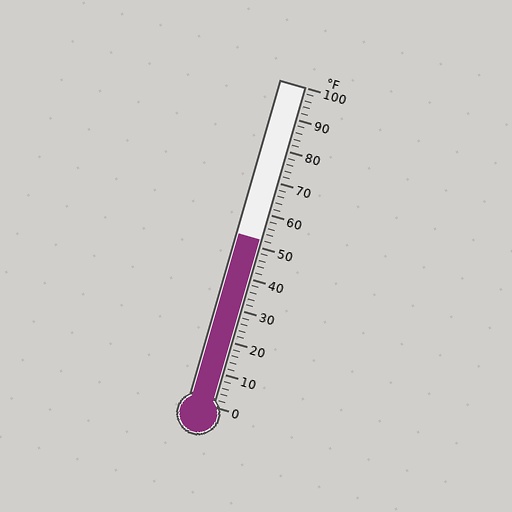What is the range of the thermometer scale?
The thermometer scale ranges from 0°F to 100°F.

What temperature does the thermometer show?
The thermometer shows approximately 52°F.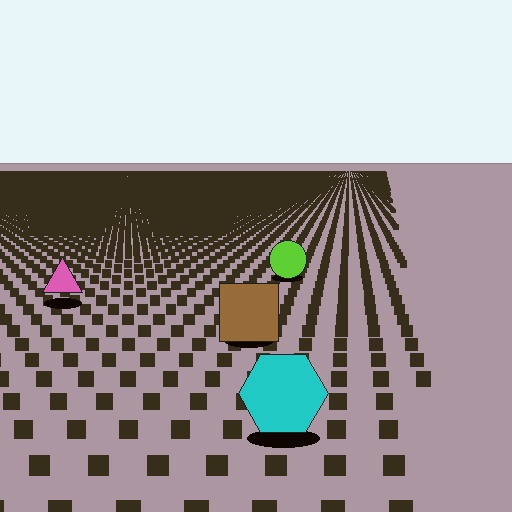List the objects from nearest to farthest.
From nearest to farthest: the cyan hexagon, the brown square, the pink triangle, the lime circle.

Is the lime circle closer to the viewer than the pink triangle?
No. The pink triangle is closer — you can tell from the texture gradient: the ground texture is coarser near it.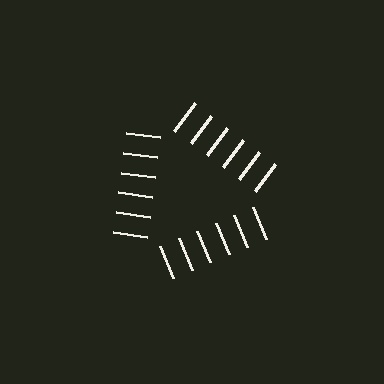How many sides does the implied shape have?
3 sides — the line-ends trace a triangle.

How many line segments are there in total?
18 — 6 along each of the 3 edges.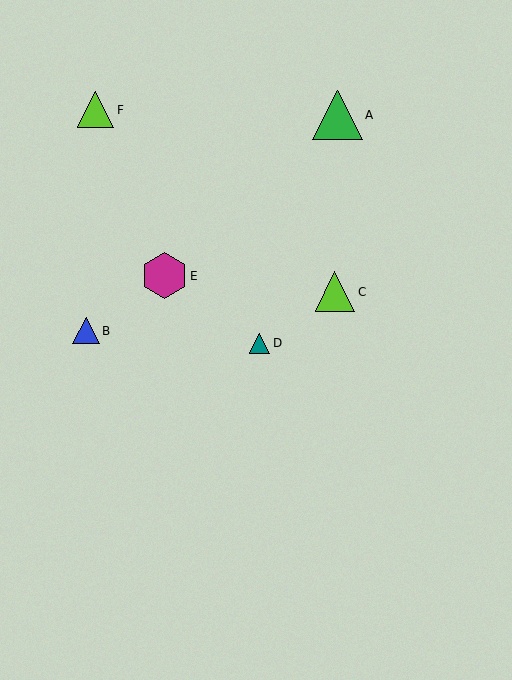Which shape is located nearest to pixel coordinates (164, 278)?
The magenta hexagon (labeled E) at (165, 276) is nearest to that location.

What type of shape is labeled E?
Shape E is a magenta hexagon.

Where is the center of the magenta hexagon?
The center of the magenta hexagon is at (165, 276).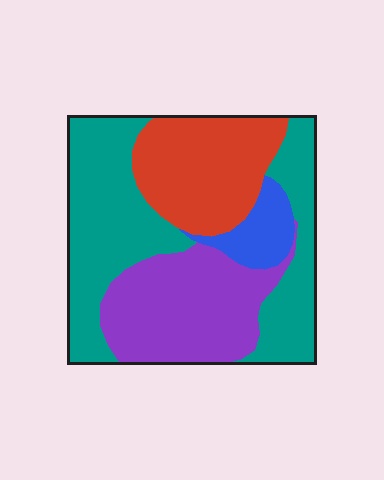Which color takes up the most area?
Teal, at roughly 45%.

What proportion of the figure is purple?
Purple covers roughly 25% of the figure.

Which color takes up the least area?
Blue, at roughly 5%.